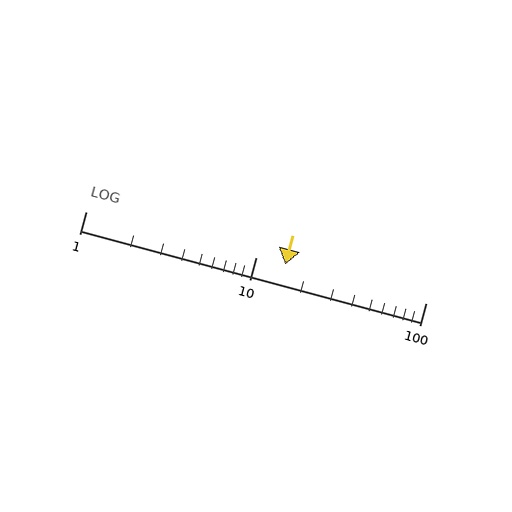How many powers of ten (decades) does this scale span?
The scale spans 2 decades, from 1 to 100.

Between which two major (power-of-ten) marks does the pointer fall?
The pointer is between 10 and 100.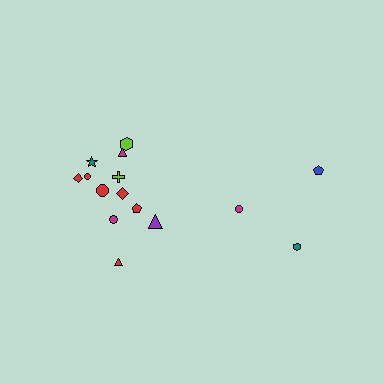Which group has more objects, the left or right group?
The left group.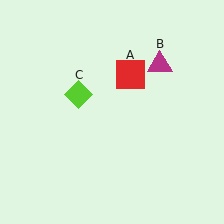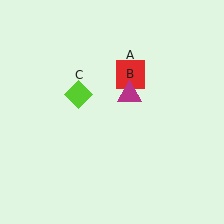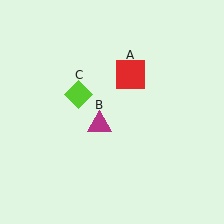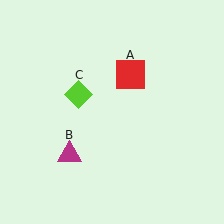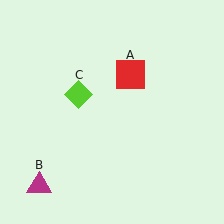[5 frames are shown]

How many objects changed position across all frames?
1 object changed position: magenta triangle (object B).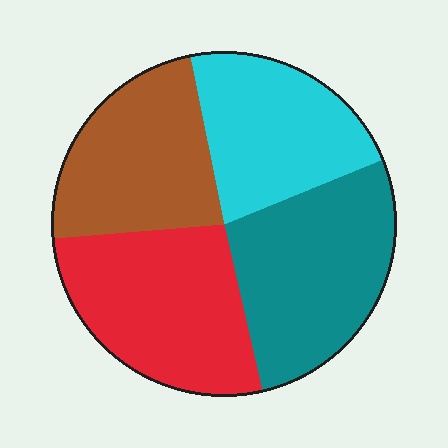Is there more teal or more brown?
Teal.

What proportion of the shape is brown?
Brown covers 23% of the shape.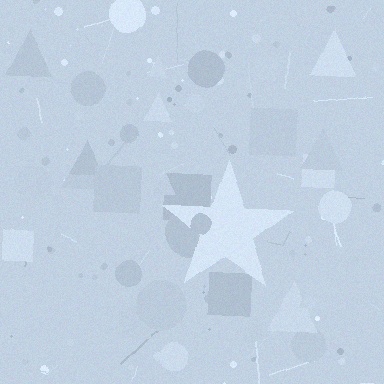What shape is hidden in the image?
A star is hidden in the image.